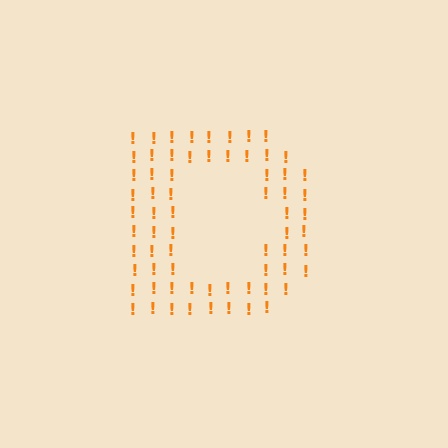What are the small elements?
The small elements are exclamation marks.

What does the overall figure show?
The overall figure shows the letter D.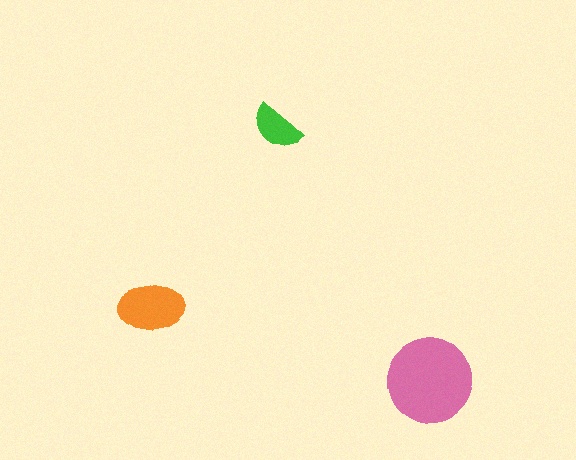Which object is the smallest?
The green semicircle.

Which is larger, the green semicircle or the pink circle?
The pink circle.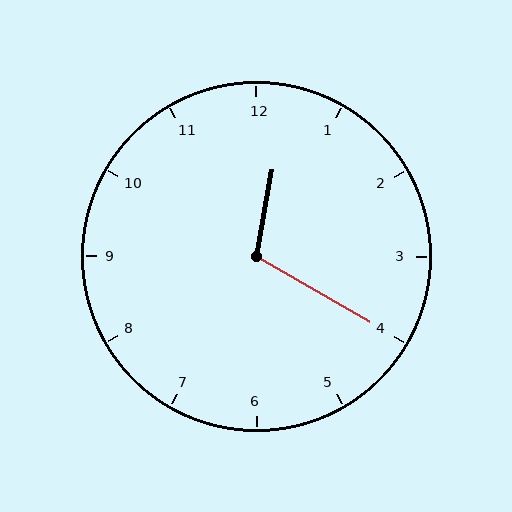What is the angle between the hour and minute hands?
Approximately 110 degrees.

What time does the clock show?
12:20.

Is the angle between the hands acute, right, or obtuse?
It is obtuse.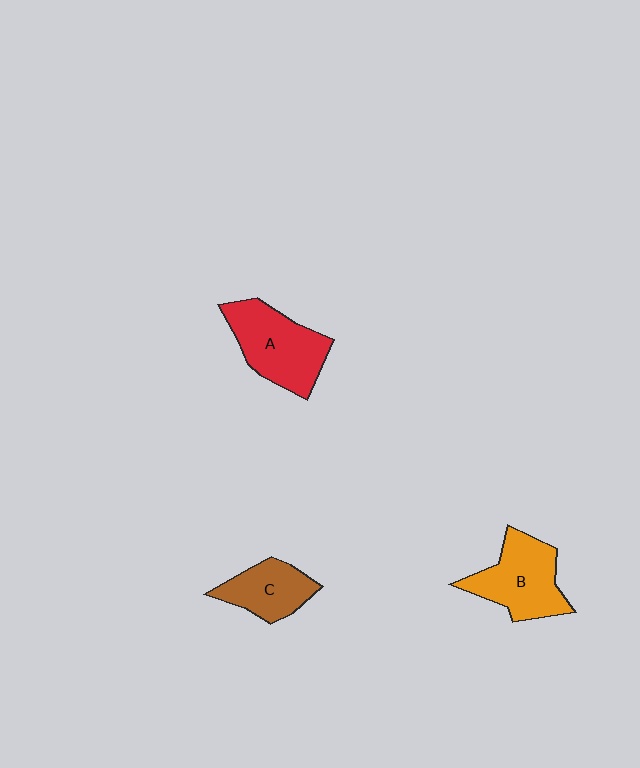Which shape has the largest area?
Shape A (red).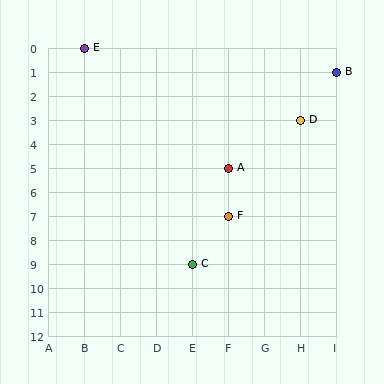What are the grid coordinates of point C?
Point C is at grid coordinates (E, 9).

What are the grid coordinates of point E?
Point E is at grid coordinates (B, 0).